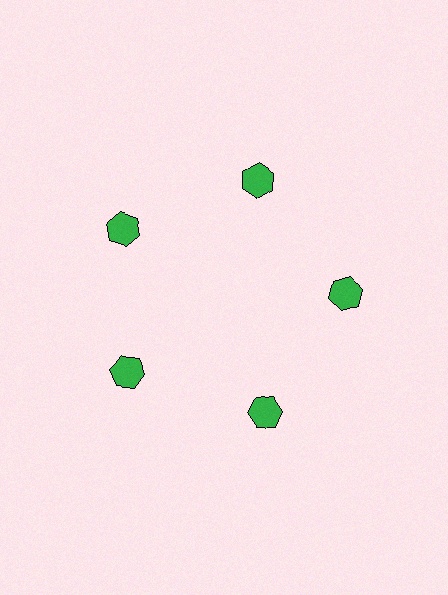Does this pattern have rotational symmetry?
Yes, this pattern has 5-fold rotational symmetry. It looks the same after rotating 72 degrees around the center.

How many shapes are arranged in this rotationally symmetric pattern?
There are 5 shapes, arranged in 5 groups of 1.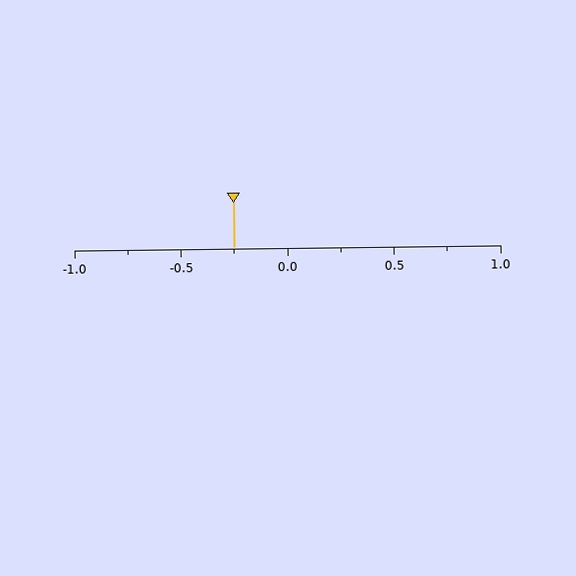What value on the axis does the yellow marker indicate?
The marker indicates approximately -0.25.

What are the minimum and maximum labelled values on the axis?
The axis runs from -1.0 to 1.0.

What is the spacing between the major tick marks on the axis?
The major ticks are spaced 0.5 apart.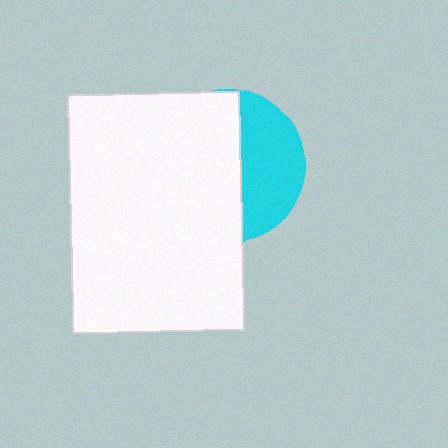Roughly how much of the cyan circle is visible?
A small part of it is visible (roughly 39%).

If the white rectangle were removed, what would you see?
You would see the complete cyan circle.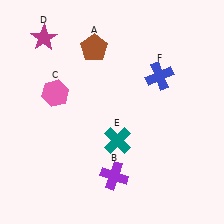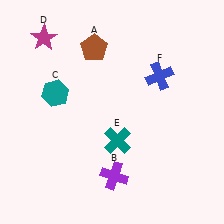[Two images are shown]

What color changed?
The hexagon (C) changed from pink in Image 1 to teal in Image 2.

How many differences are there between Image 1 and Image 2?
There is 1 difference between the two images.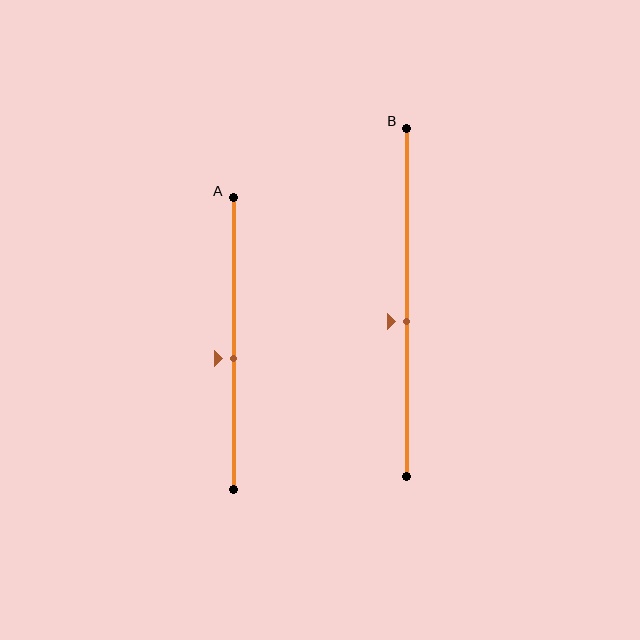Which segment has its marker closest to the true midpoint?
Segment A has its marker closest to the true midpoint.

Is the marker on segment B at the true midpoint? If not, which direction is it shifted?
No, the marker on segment B is shifted downward by about 6% of the segment length.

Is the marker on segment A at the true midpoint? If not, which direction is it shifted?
No, the marker on segment A is shifted downward by about 5% of the segment length.